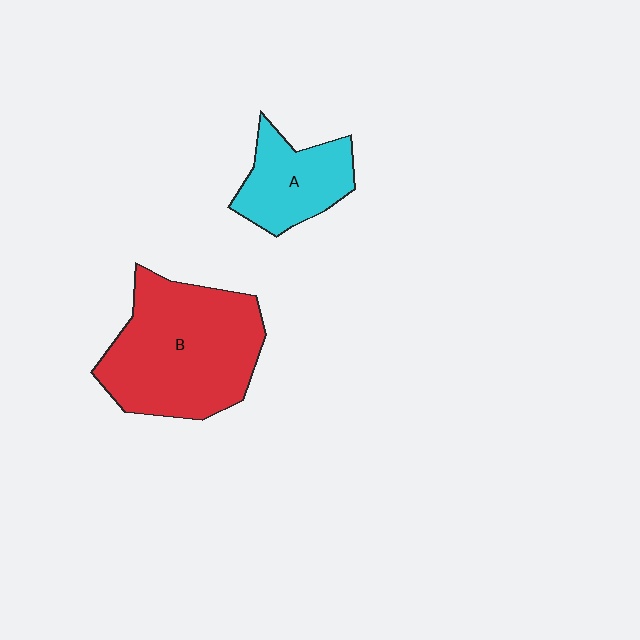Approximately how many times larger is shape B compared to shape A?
Approximately 2.1 times.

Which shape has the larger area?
Shape B (red).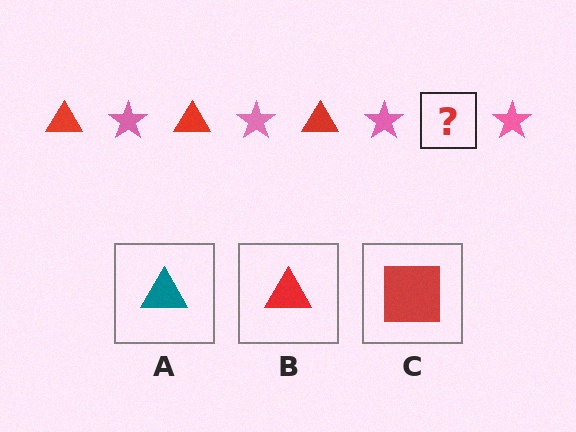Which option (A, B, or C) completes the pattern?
B.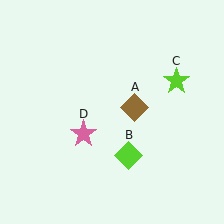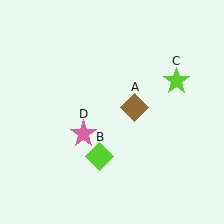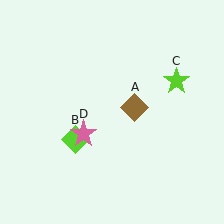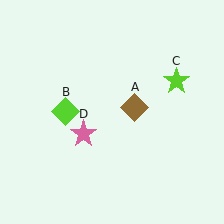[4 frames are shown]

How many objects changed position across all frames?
1 object changed position: lime diamond (object B).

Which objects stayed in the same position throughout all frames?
Brown diamond (object A) and lime star (object C) and pink star (object D) remained stationary.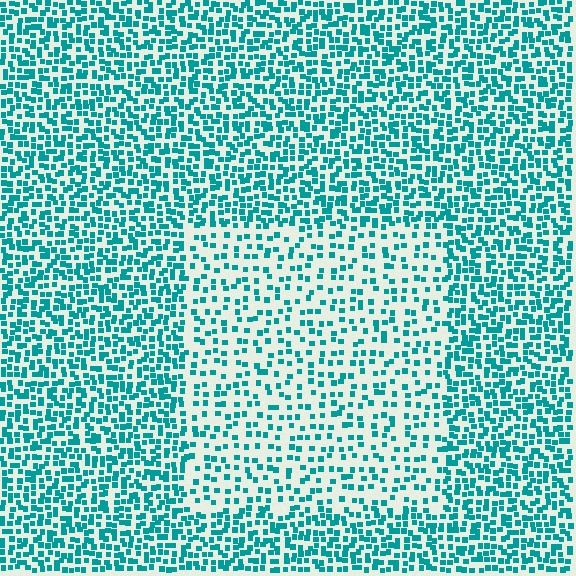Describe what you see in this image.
The image contains small teal elements arranged at two different densities. A rectangle-shaped region is visible where the elements are less densely packed than the surrounding area.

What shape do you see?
I see a rectangle.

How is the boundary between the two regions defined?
The boundary is defined by a change in element density (approximately 2.0x ratio). All elements are the same color, size, and shape.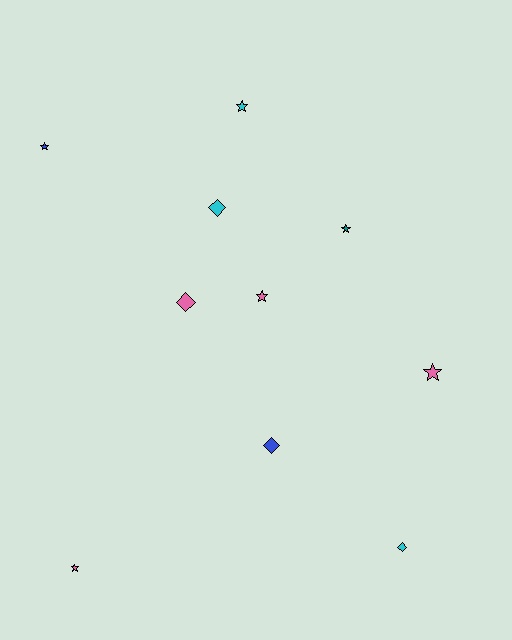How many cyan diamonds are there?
There are 2 cyan diamonds.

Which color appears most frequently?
Pink, with 4 objects.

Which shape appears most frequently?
Star, with 6 objects.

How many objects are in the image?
There are 10 objects.